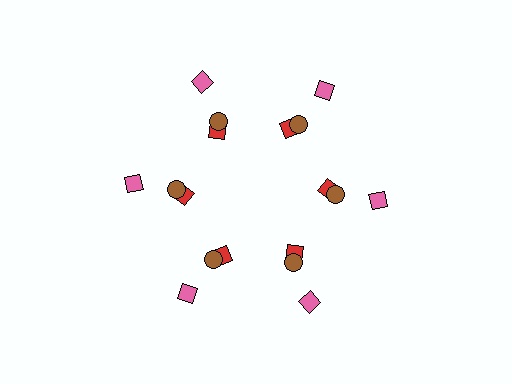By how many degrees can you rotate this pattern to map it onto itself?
The pattern maps onto itself every 60 degrees of rotation.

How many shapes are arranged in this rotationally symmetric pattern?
There are 18 shapes, arranged in 6 groups of 3.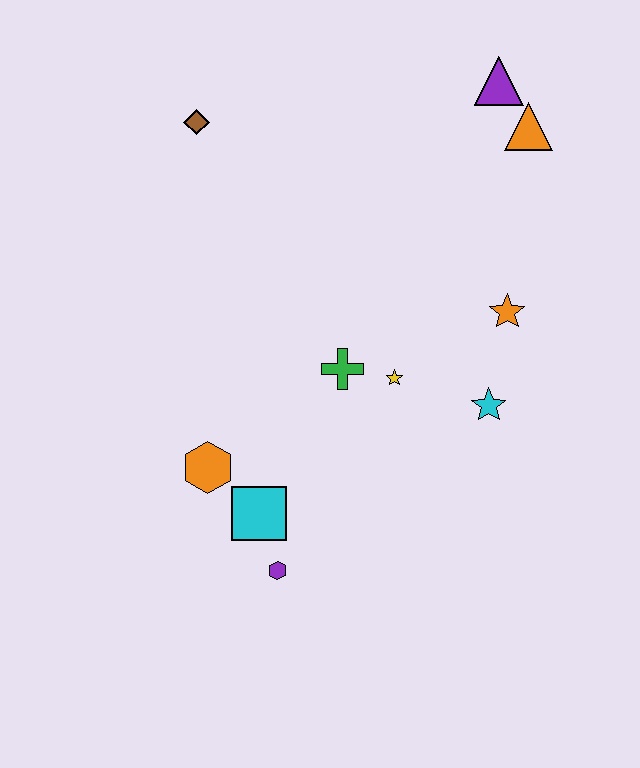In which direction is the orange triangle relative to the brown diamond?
The orange triangle is to the right of the brown diamond.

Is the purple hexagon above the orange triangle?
No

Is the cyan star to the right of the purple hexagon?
Yes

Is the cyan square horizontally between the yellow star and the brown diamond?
Yes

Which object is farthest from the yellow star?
The brown diamond is farthest from the yellow star.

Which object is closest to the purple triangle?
The orange triangle is closest to the purple triangle.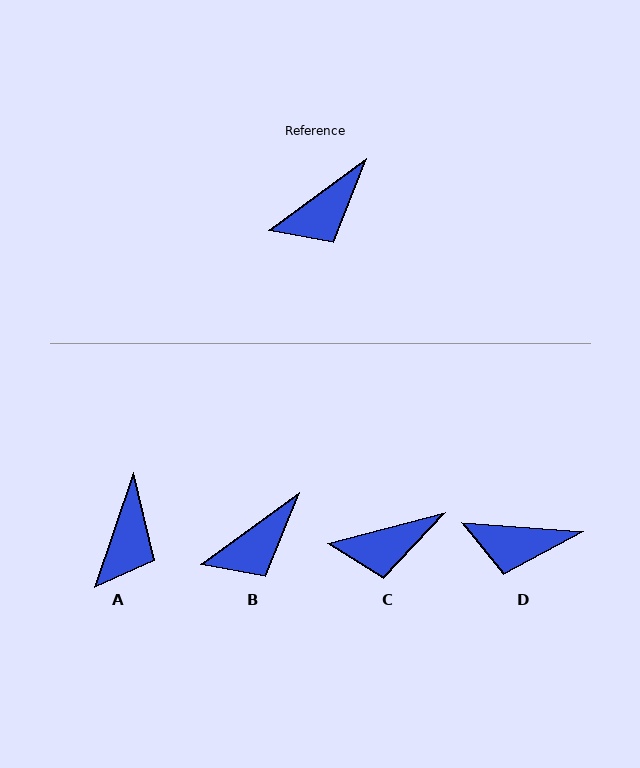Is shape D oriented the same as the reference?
No, it is off by about 40 degrees.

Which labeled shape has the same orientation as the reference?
B.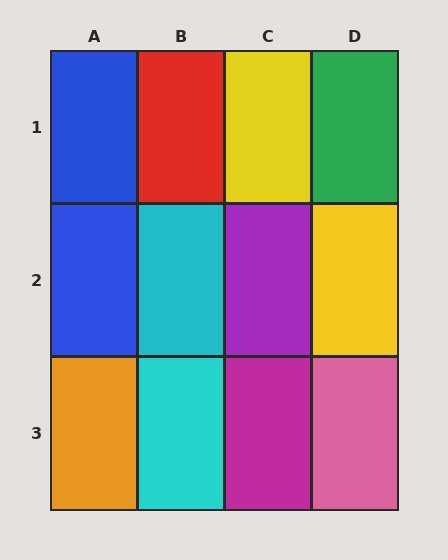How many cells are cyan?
2 cells are cyan.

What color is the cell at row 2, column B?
Cyan.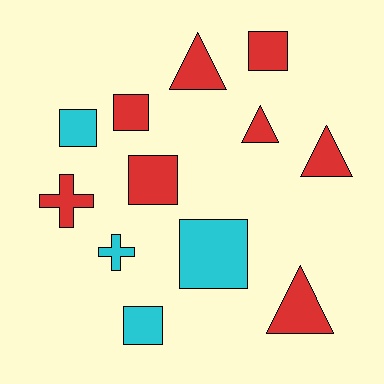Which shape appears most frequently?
Square, with 6 objects.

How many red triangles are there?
There are 4 red triangles.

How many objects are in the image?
There are 12 objects.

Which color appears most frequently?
Red, with 8 objects.